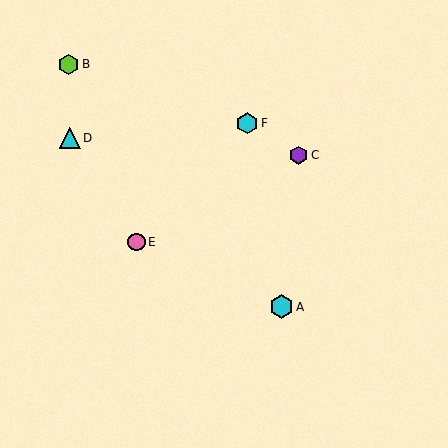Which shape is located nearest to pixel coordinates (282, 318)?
The cyan hexagon (labeled A) at (281, 306) is nearest to that location.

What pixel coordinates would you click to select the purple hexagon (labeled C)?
Click at (298, 155) to select the purple hexagon C.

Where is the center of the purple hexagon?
The center of the purple hexagon is at (298, 155).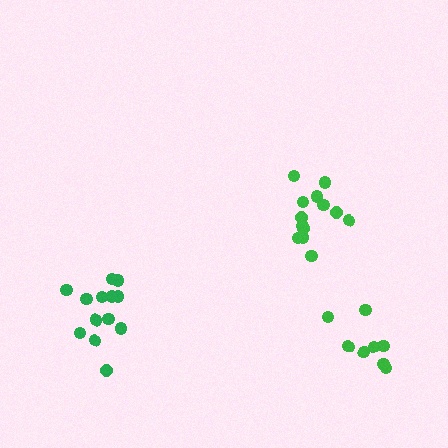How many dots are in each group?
Group 1: 13 dots, Group 2: 13 dots, Group 3: 8 dots (34 total).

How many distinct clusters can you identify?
There are 3 distinct clusters.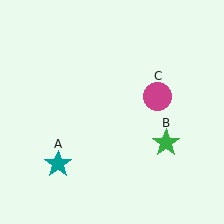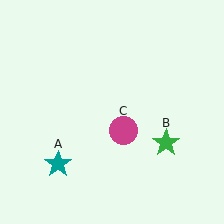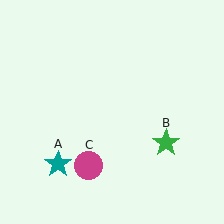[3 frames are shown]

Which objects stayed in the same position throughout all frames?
Teal star (object A) and green star (object B) remained stationary.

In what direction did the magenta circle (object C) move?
The magenta circle (object C) moved down and to the left.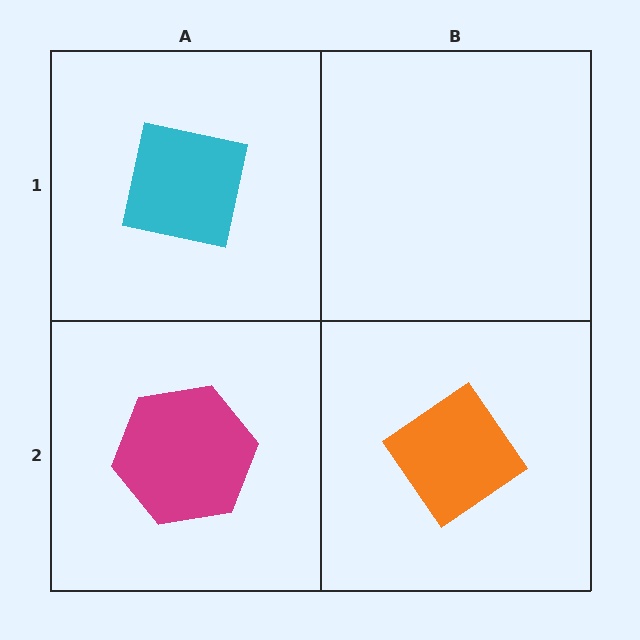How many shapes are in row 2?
2 shapes.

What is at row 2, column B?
An orange diamond.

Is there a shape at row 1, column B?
No, that cell is empty.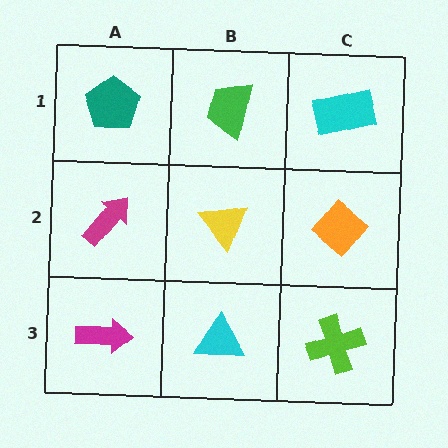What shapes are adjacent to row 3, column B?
A yellow triangle (row 2, column B), a magenta arrow (row 3, column A), a lime cross (row 3, column C).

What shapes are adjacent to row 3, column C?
An orange diamond (row 2, column C), a cyan triangle (row 3, column B).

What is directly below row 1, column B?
A yellow triangle.